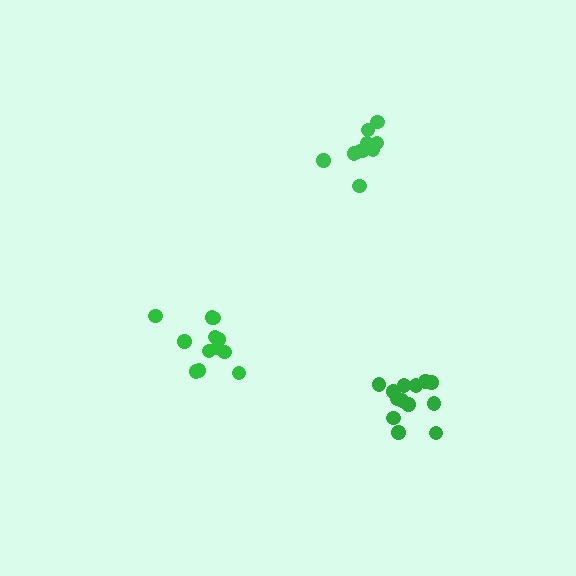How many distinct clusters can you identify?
There are 3 distinct clusters.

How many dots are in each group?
Group 1: 11 dots, Group 2: 12 dots, Group 3: 13 dots (36 total).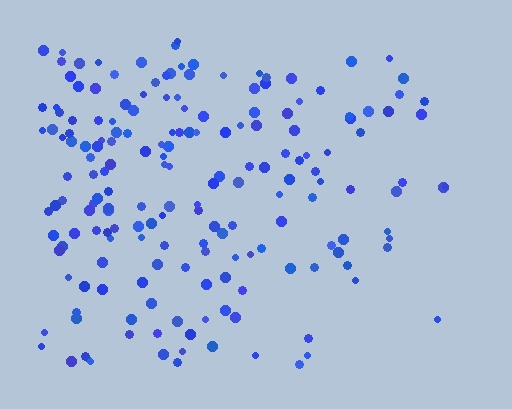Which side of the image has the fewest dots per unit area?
The right.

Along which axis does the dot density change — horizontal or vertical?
Horizontal.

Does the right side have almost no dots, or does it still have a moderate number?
Still a moderate number, just noticeably fewer than the left.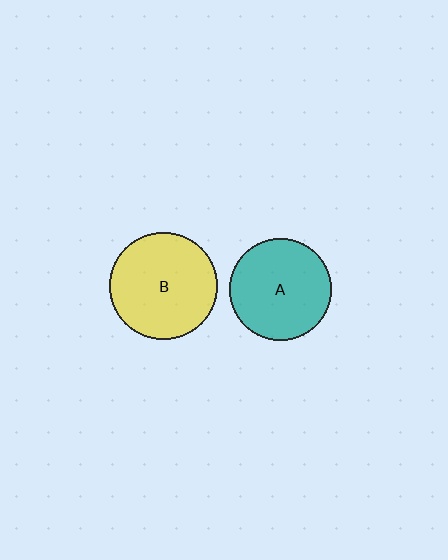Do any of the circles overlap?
No, none of the circles overlap.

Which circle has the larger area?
Circle B (yellow).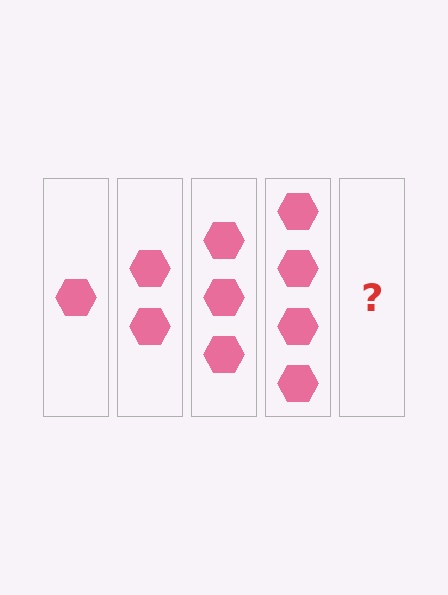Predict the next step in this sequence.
The next step is 5 hexagons.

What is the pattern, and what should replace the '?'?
The pattern is that each step adds one more hexagon. The '?' should be 5 hexagons.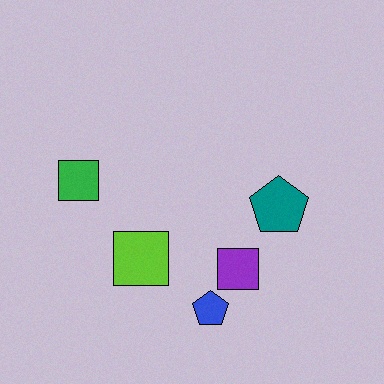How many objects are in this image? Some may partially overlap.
There are 5 objects.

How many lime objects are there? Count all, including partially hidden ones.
There is 1 lime object.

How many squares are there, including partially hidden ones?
There are 3 squares.